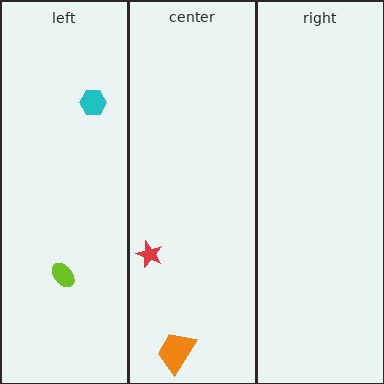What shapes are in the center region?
The orange trapezoid, the red star.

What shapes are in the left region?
The cyan hexagon, the lime ellipse.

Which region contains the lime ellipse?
The left region.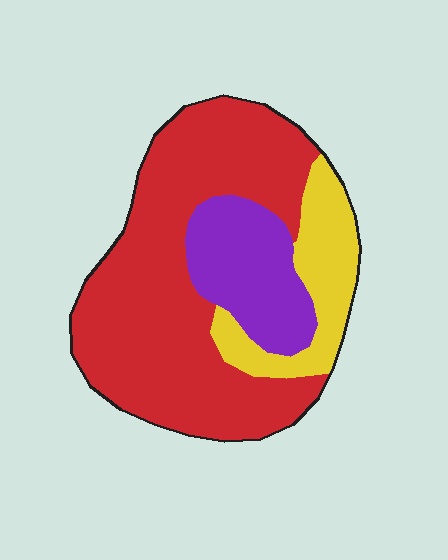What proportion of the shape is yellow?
Yellow takes up less than a quarter of the shape.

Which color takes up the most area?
Red, at roughly 65%.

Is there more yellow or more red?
Red.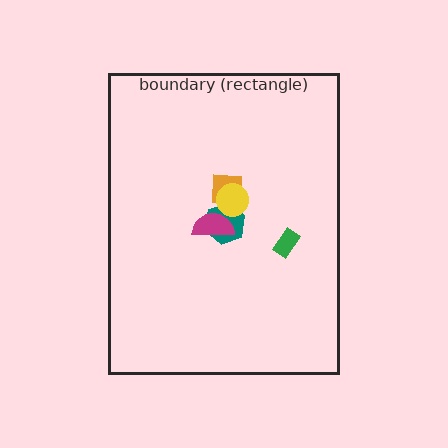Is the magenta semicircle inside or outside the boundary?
Inside.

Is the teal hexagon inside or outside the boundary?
Inside.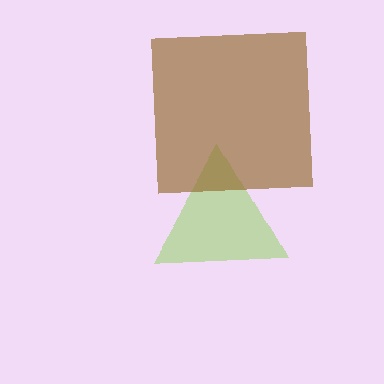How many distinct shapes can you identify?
There are 2 distinct shapes: a lime triangle, a brown square.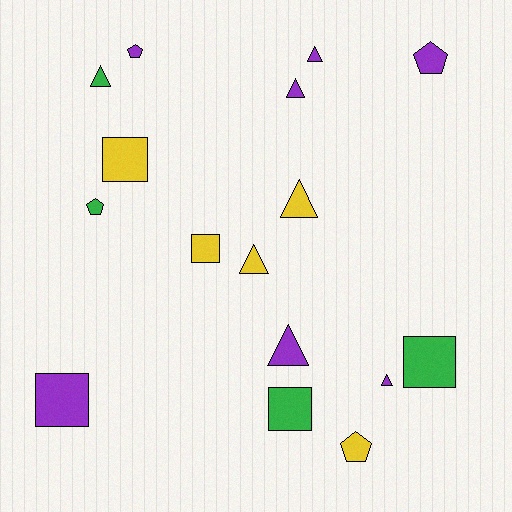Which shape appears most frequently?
Triangle, with 7 objects.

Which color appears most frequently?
Purple, with 7 objects.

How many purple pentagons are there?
There are 2 purple pentagons.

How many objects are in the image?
There are 16 objects.